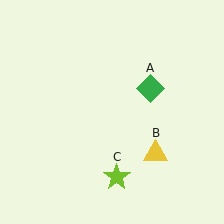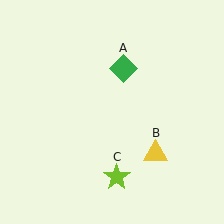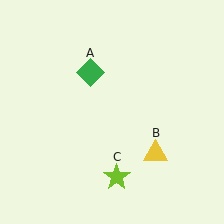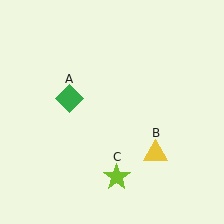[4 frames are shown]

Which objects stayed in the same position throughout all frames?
Yellow triangle (object B) and lime star (object C) remained stationary.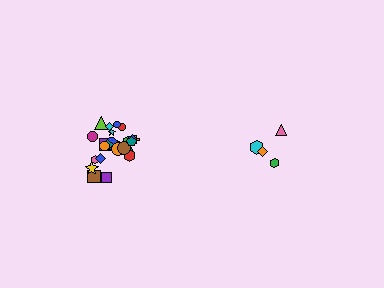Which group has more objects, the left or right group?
The left group.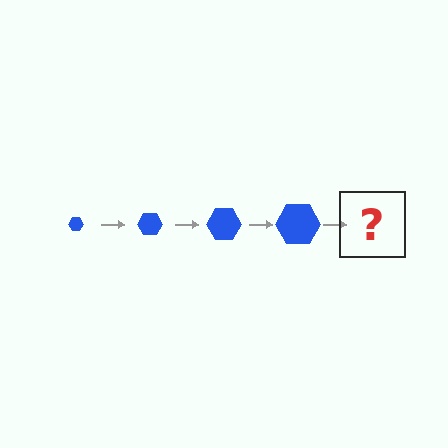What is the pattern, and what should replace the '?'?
The pattern is that the hexagon gets progressively larger each step. The '?' should be a blue hexagon, larger than the previous one.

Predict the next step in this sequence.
The next step is a blue hexagon, larger than the previous one.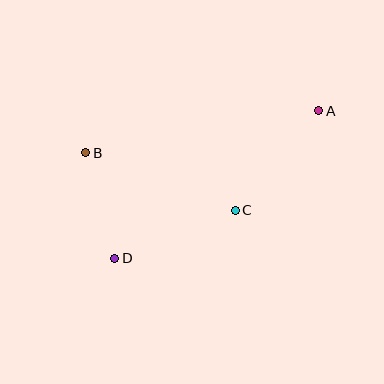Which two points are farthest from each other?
Points A and D are farthest from each other.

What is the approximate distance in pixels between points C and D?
The distance between C and D is approximately 130 pixels.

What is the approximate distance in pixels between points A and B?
The distance between A and B is approximately 237 pixels.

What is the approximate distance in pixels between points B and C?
The distance between B and C is approximately 161 pixels.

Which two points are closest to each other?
Points B and D are closest to each other.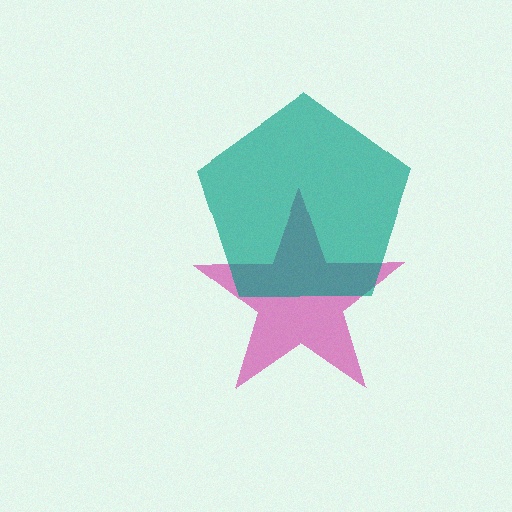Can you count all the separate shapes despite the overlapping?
Yes, there are 2 separate shapes.